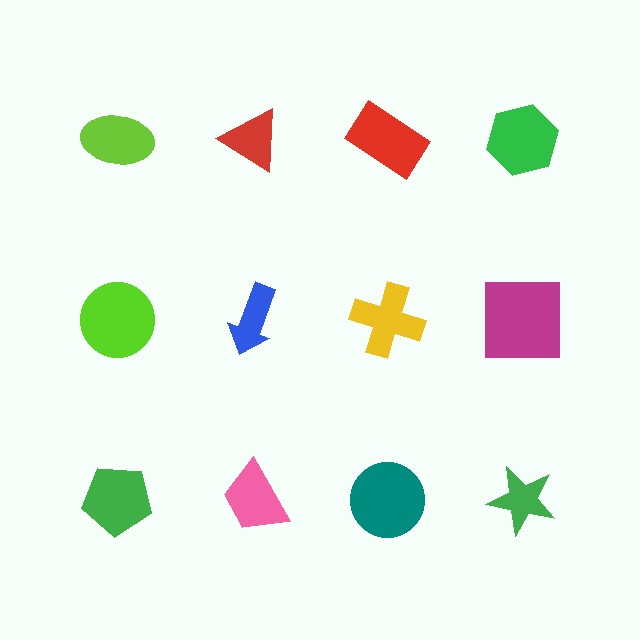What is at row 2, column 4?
A magenta square.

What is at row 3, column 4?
A green star.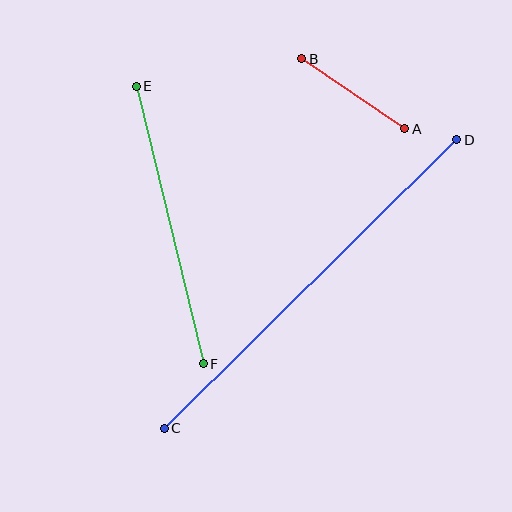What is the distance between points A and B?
The distance is approximately 124 pixels.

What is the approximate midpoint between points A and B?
The midpoint is at approximately (353, 94) pixels.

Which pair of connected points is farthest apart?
Points C and D are farthest apart.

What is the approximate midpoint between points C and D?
The midpoint is at approximately (311, 284) pixels.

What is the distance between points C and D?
The distance is approximately 411 pixels.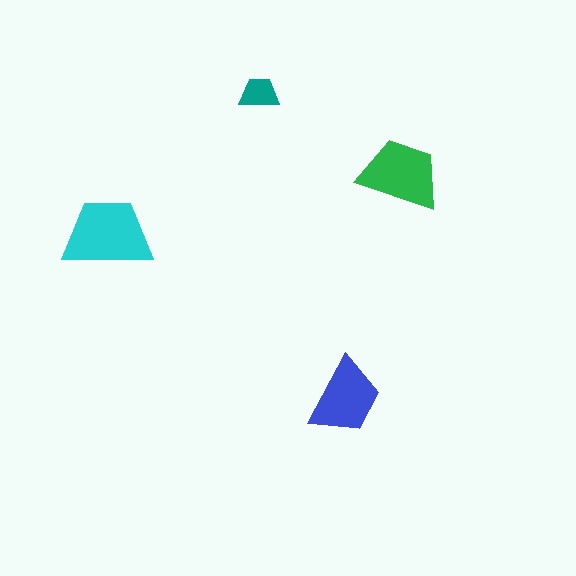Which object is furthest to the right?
The green trapezoid is rightmost.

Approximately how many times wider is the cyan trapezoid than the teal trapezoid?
About 2 times wider.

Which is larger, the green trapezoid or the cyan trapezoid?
The cyan one.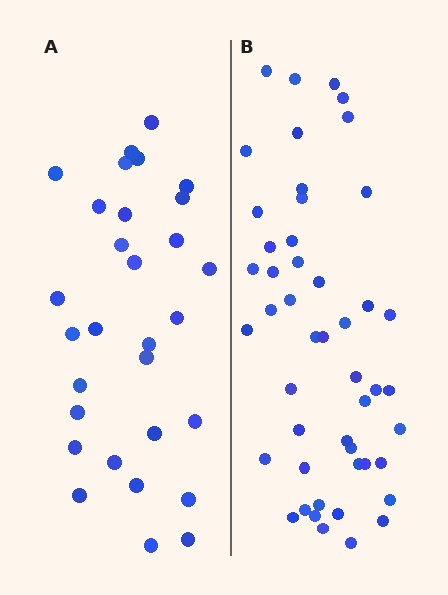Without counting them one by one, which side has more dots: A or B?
Region B (the right region) has more dots.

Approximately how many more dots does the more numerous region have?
Region B has approximately 20 more dots than region A.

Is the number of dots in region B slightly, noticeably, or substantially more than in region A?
Region B has substantially more. The ratio is roughly 1.6 to 1.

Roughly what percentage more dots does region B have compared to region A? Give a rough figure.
About 60% more.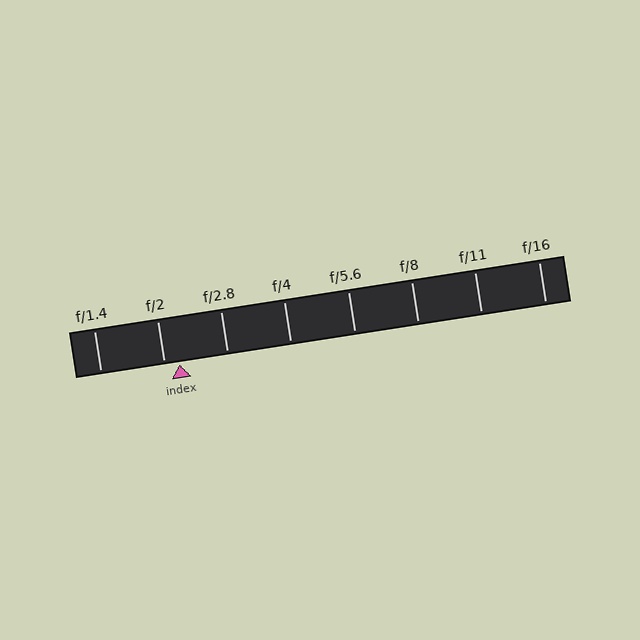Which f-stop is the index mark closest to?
The index mark is closest to f/2.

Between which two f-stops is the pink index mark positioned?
The index mark is between f/2 and f/2.8.